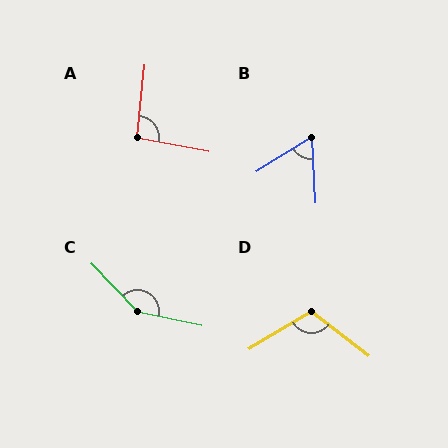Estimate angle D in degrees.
Approximately 111 degrees.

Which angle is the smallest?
B, at approximately 62 degrees.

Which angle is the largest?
C, at approximately 146 degrees.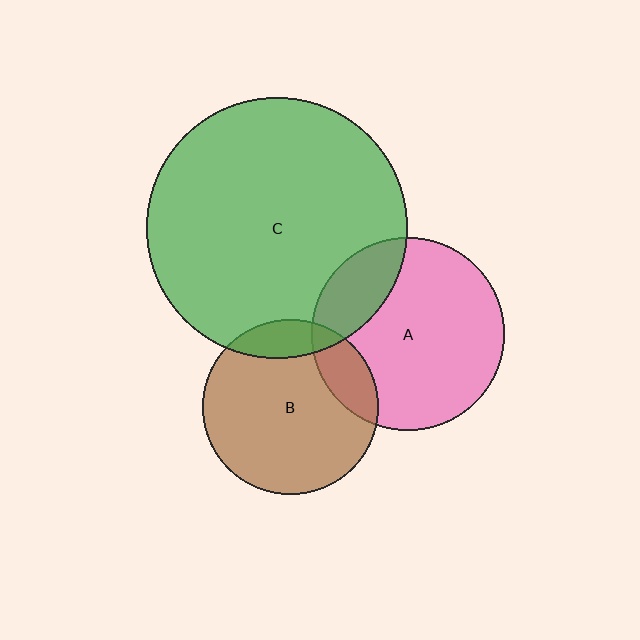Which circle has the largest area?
Circle C (green).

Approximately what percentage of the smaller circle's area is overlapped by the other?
Approximately 15%.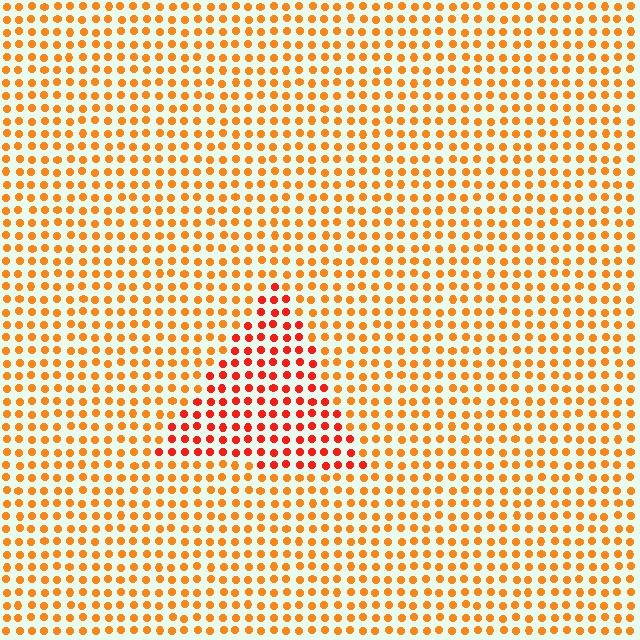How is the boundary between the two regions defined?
The boundary is defined purely by a slight shift in hue (about 28 degrees). Spacing, size, and orientation are identical on both sides.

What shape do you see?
I see a triangle.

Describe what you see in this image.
The image is filled with small orange elements in a uniform arrangement. A triangle-shaped region is visible where the elements are tinted to a slightly different hue, forming a subtle color boundary.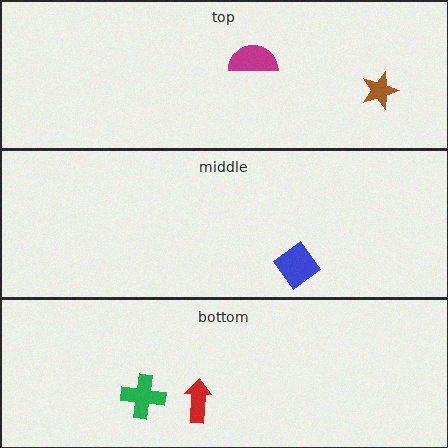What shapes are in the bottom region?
The green cross, the red arrow.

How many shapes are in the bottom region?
2.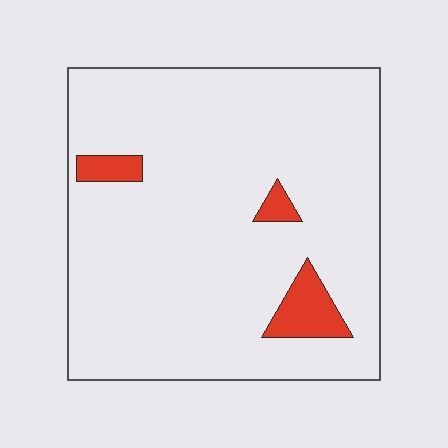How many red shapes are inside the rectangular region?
3.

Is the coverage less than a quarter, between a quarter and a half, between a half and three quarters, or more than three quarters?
Less than a quarter.